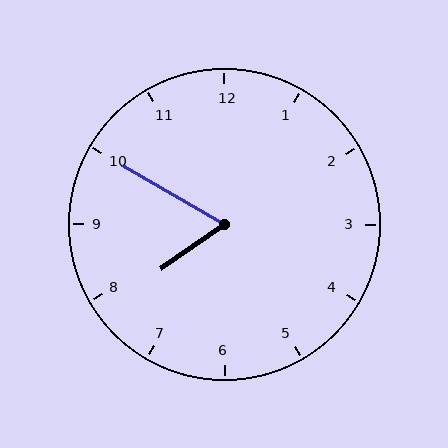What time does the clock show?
7:50.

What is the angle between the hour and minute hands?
Approximately 65 degrees.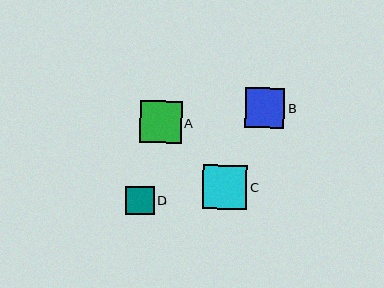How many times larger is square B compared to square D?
Square B is approximately 1.4 times the size of square D.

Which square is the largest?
Square C is the largest with a size of approximately 44 pixels.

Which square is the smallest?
Square D is the smallest with a size of approximately 28 pixels.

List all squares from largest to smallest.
From largest to smallest: C, A, B, D.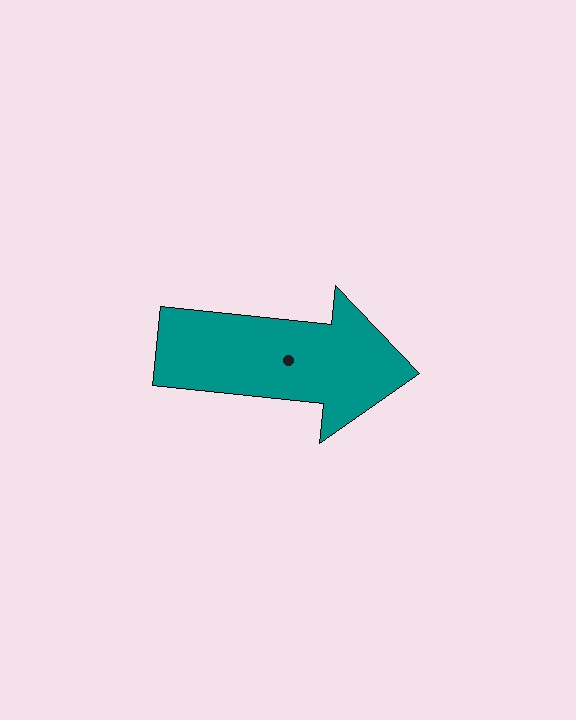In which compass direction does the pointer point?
East.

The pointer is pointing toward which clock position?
Roughly 3 o'clock.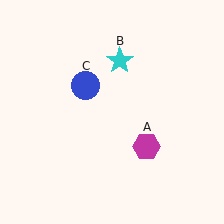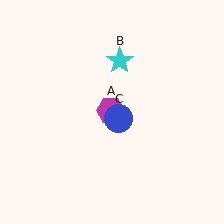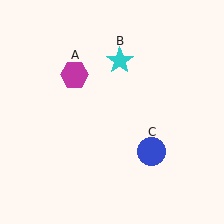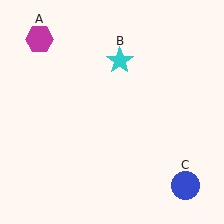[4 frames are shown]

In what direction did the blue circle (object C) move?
The blue circle (object C) moved down and to the right.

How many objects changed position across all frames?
2 objects changed position: magenta hexagon (object A), blue circle (object C).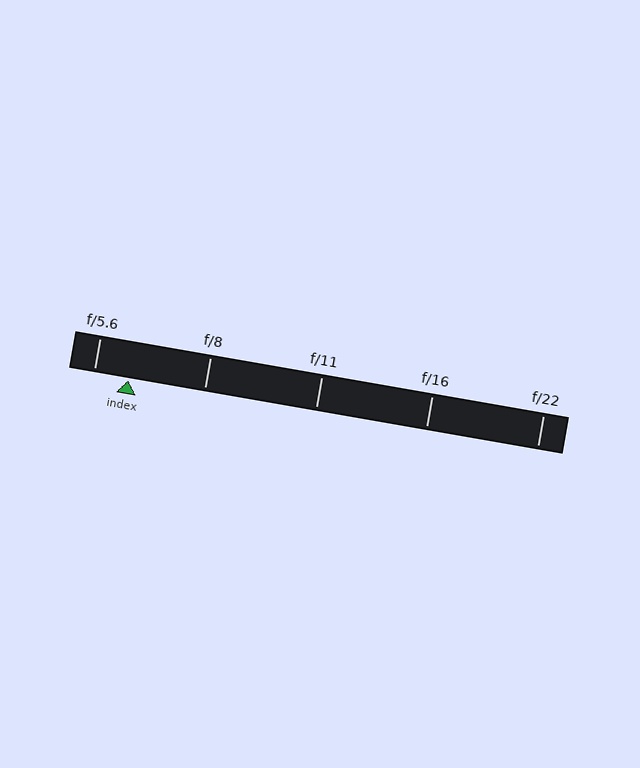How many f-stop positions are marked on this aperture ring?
There are 5 f-stop positions marked.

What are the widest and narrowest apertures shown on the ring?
The widest aperture shown is f/5.6 and the narrowest is f/22.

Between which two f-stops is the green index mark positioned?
The index mark is between f/5.6 and f/8.